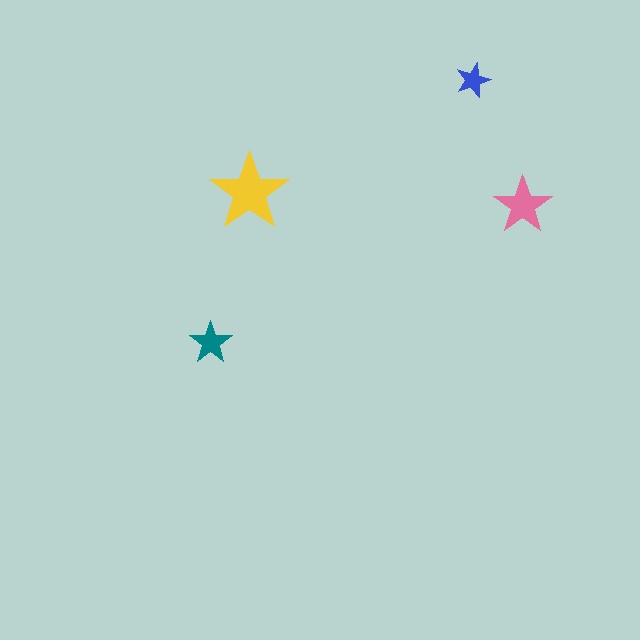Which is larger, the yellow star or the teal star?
The yellow one.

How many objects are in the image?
There are 4 objects in the image.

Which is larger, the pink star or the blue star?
The pink one.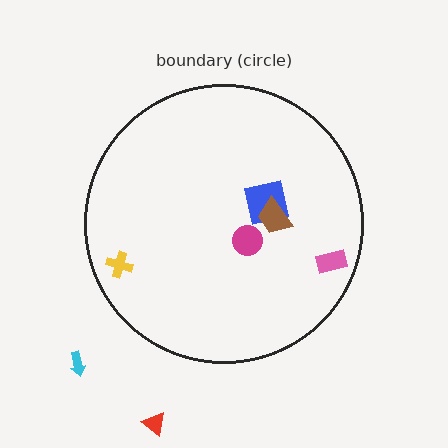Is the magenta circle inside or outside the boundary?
Inside.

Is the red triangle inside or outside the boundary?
Outside.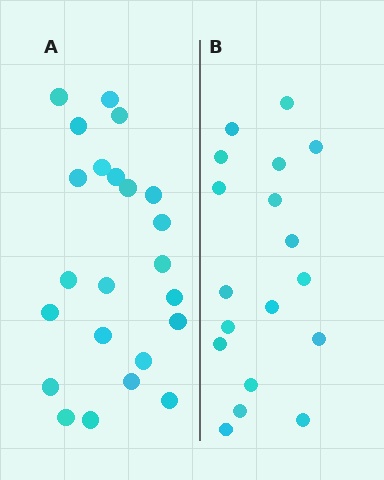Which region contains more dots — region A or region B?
Region A (the left region) has more dots.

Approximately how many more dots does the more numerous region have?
Region A has about 5 more dots than region B.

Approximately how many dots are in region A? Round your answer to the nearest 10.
About 20 dots. (The exact count is 23, which rounds to 20.)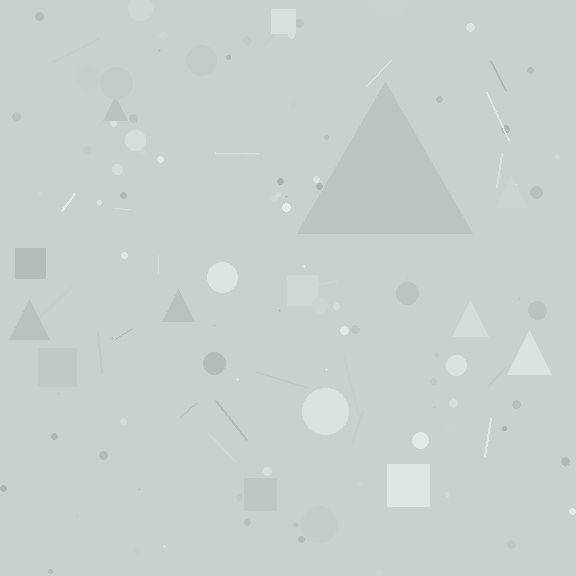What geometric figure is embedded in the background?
A triangle is embedded in the background.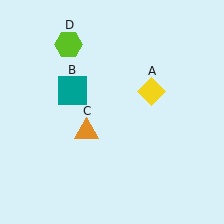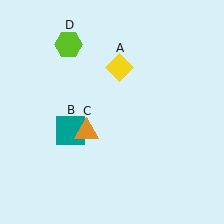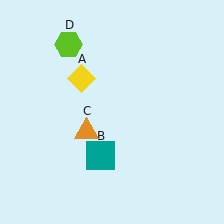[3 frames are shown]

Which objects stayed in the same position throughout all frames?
Orange triangle (object C) and lime hexagon (object D) remained stationary.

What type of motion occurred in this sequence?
The yellow diamond (object A), teal square (object B) rotated counterclockwise around the center of the scene.